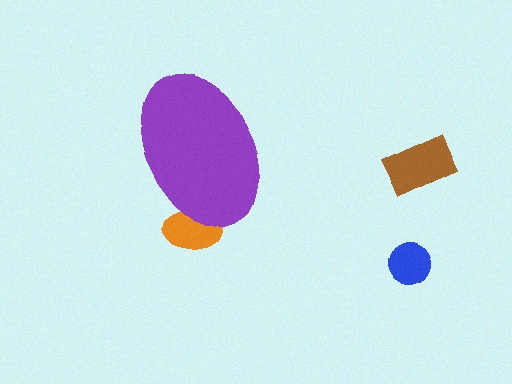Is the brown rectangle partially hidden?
No, the brown rectangle is fully visible.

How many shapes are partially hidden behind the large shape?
1 shape is partially hidden.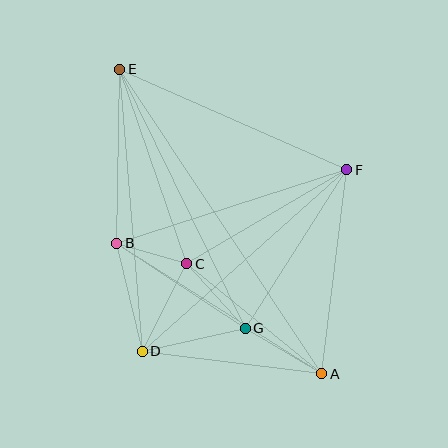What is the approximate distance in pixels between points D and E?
The distance between D and E is approximately 283 pixels.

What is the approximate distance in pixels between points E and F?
The distance between E and F is approximately 248 pixels.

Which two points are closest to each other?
Points B and C are closest to each other.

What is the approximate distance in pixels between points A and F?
The distance between A and F is approximately 206 pixels.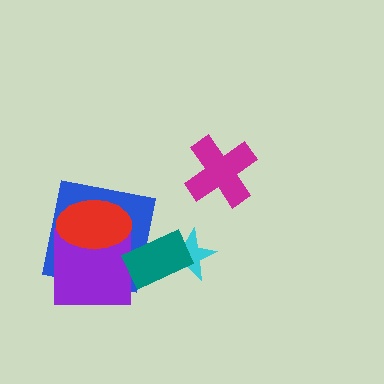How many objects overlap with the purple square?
2 objects overlap with the purple square.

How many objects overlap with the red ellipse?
2 objects overlap with the red ellipse.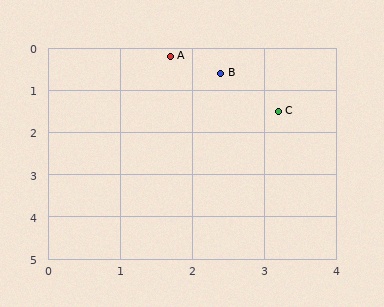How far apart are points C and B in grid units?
Points C and B are about 1.2 grid units apart.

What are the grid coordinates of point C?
Point C is at approximately (3.2, 1.5).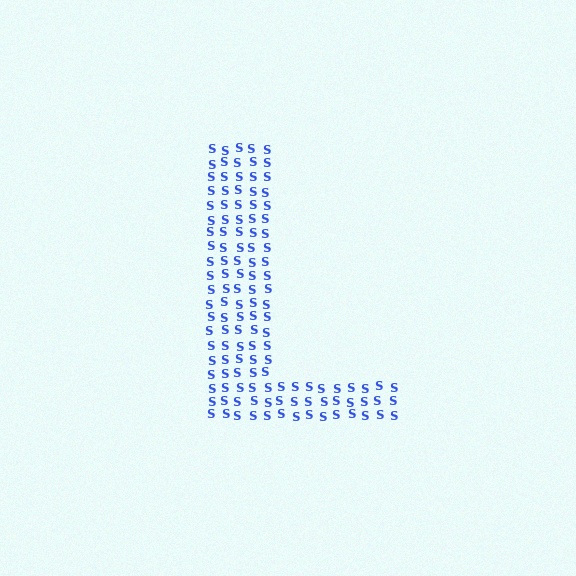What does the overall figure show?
The overall figure shows the letter L.